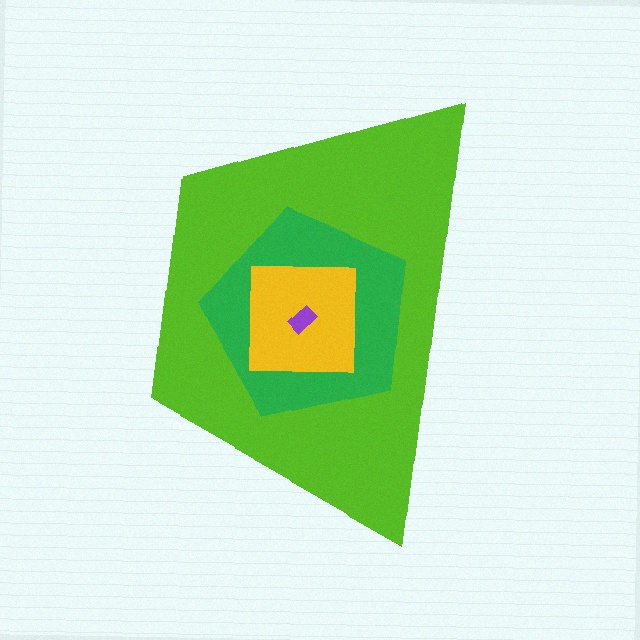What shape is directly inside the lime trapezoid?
The green pentagon.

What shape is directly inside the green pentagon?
The yellow square.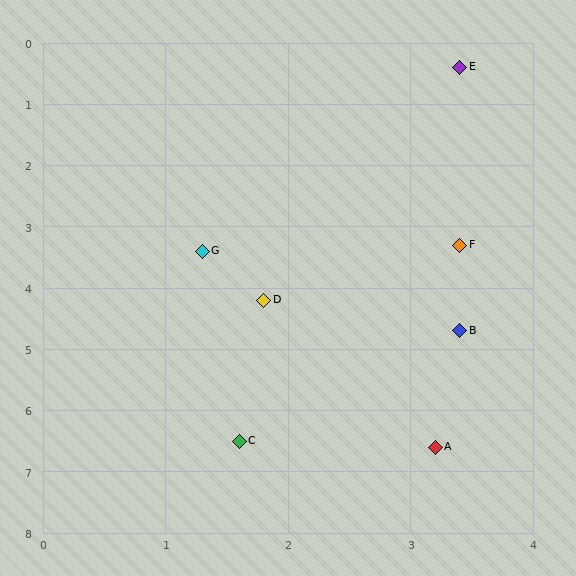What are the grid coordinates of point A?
Point A is at approximately (3.2, 6.6).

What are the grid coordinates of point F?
Point F is at approximately (3.4, 3.3).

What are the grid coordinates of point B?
Point B is at approximately (3.4, 4.7).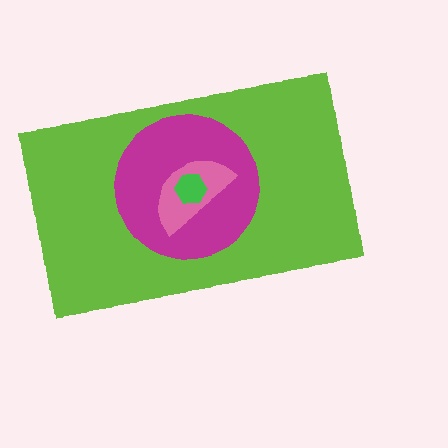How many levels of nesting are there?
4.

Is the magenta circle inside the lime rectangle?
Yes.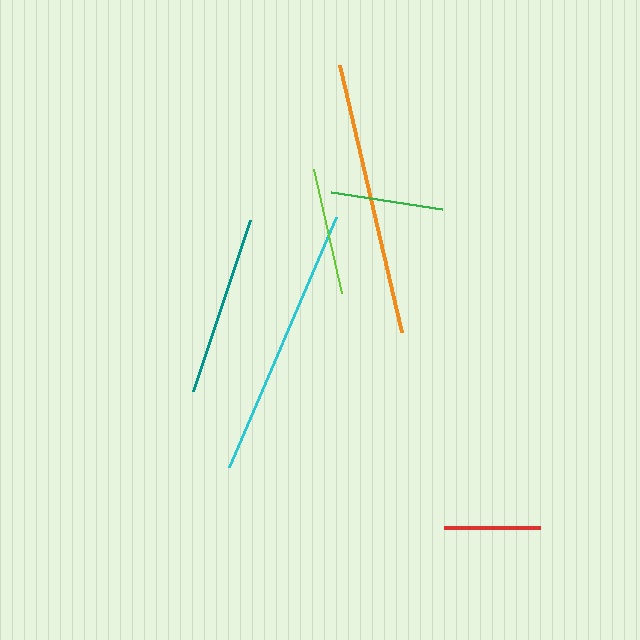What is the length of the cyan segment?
The cyan segment is approximately 272 pixels long.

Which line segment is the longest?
The orange line is the longest at approximately 274 pixels.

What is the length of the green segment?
The green segment is approximately 113 pixels long.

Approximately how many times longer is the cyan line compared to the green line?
The cyan line is approximately 2.4 times the length of the green line.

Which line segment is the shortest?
The red line is the shortest at approximately 96 pixels.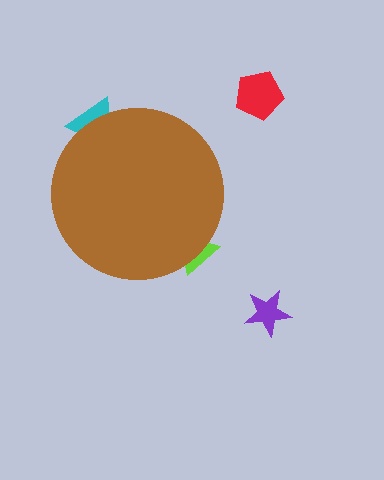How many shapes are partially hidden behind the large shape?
2 shapes are partially hidden.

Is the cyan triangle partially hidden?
Yes, the cyan triangle is partially hidden behind the brown circle.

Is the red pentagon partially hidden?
No, the red pentagon is fully visible.